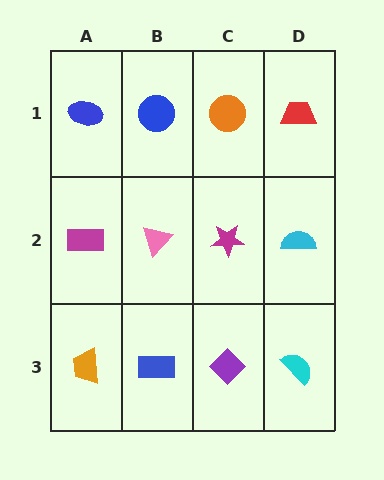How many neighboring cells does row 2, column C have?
4.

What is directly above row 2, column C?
An orange circle.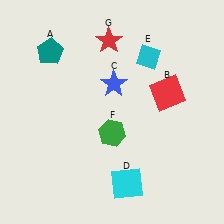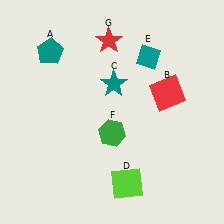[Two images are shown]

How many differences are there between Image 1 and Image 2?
There are 3 differences between the two images.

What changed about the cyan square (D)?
In Image 1, D is cyan. In Image 2, it changed to lime.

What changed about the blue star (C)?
In Image 1, C is blue. In Image 2, it changed to teal.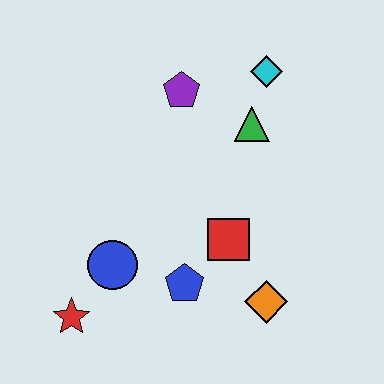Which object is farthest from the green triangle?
The red star is farthest from the green triangle.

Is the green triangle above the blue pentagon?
Yes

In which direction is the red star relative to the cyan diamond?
The red star is below the cyan diamond.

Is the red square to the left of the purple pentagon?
No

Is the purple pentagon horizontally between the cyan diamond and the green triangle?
No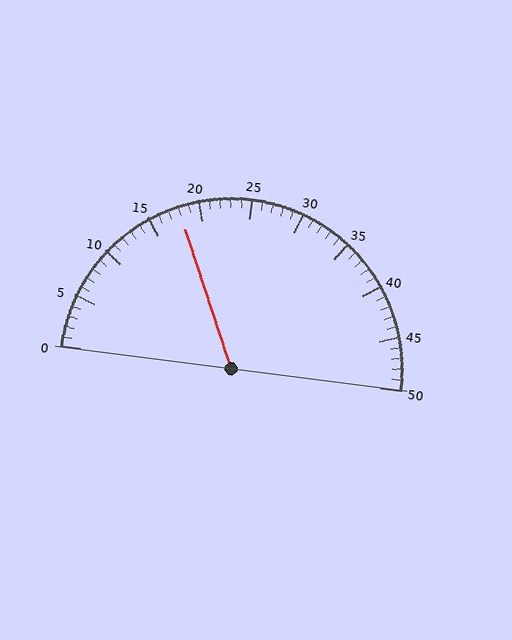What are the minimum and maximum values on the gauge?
The gauge ranges from 0 to 50.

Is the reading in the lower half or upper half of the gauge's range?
The reading is in the lower half of the range (0 to 50).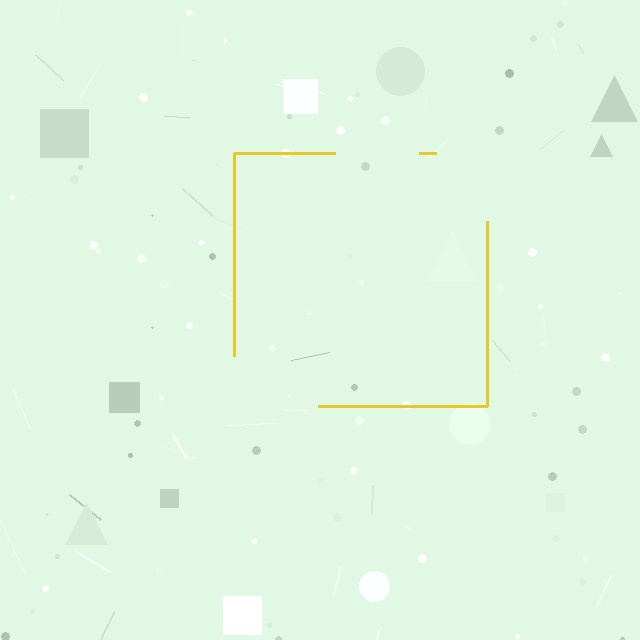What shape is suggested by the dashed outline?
The dashed outline suggests a square.